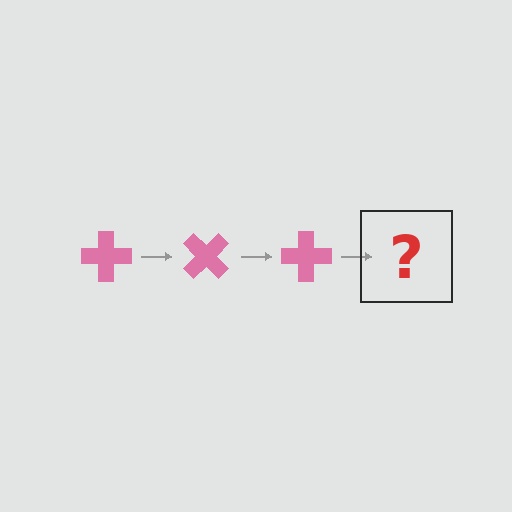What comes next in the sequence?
The next element should be a pink cross rotated 135 degrees.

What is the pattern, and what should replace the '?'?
The pattern is that the cross rotates 45 degrees each step. The '?' should be a pink cross rotated 135 degrees.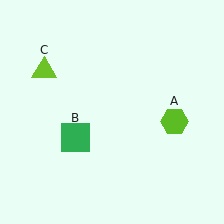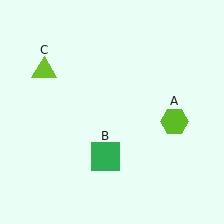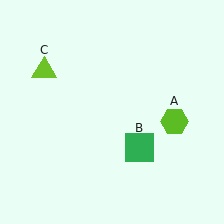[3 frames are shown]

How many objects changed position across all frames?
1 object changed position: green square (object B).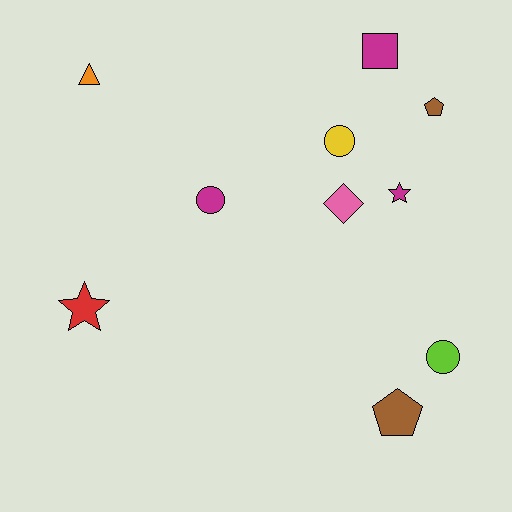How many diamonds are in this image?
There is 1 diamond.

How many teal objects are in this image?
There are no teal objects.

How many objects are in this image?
There are 10 objects.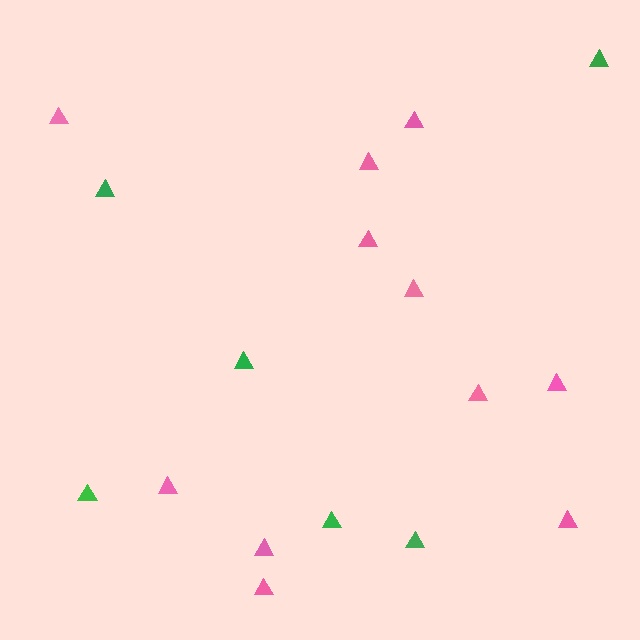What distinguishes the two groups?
There are 2 groups: one group of pink triangles (11) and one group of green triangles (6).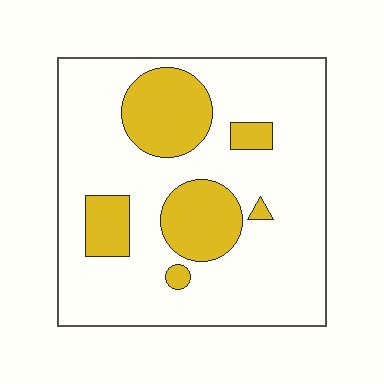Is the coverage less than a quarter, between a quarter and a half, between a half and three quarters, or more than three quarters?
Less than a quarter.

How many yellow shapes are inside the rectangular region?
6.